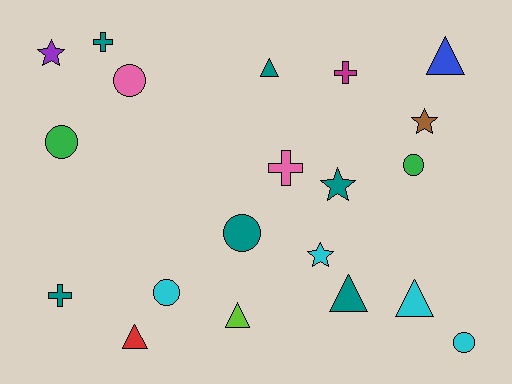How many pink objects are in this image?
There are 2 pink objects.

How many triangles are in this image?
There are 6 triangles.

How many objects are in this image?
There are 20 objects.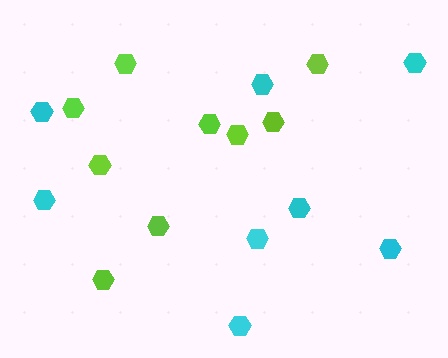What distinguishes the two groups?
There are 2 groups: one group of cyan hexagons (8) and one group of lime hexagons (9).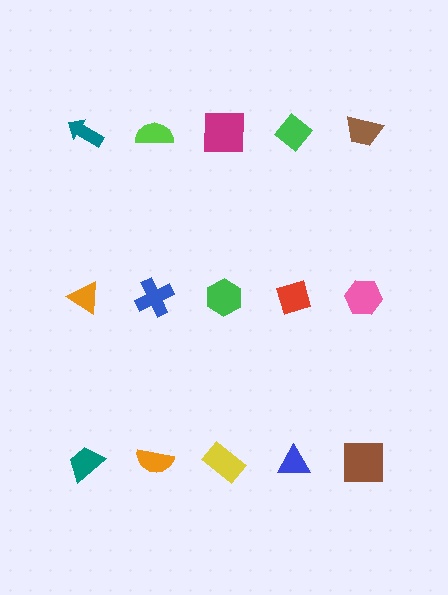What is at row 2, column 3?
A green hexagon.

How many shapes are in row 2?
5 shapes.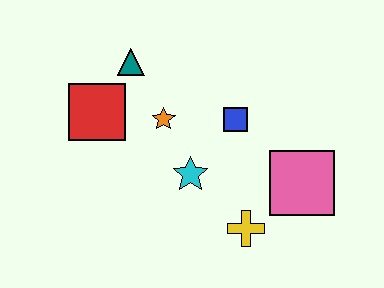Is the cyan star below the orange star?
Yes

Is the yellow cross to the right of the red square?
Yes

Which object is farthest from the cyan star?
The teal triangle is farthest from the cyan star.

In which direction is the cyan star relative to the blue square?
The cyan star is below the blue square.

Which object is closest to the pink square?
The yellow cross is closest to the pink square.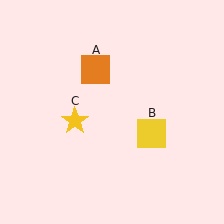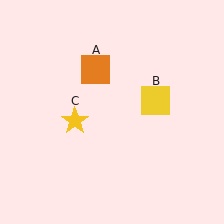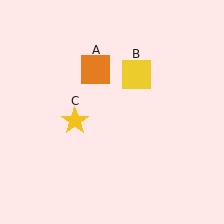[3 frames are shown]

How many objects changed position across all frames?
1 object changed position: yellow square (object B).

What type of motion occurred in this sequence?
The yellow square (object B) rotated counterclockwise around the center of the scene.